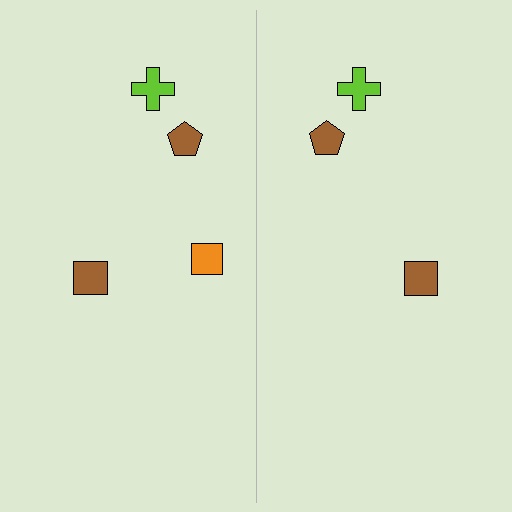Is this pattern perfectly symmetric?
No, the pattern is not perfectly symmetric. A orange square is missing from the right side.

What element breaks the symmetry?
A orange square is missing from the right side.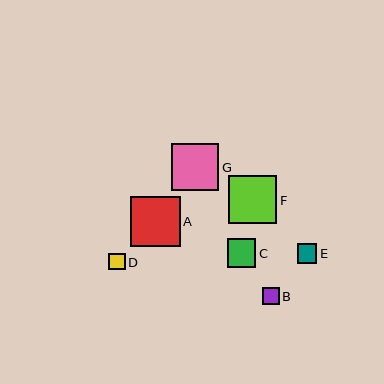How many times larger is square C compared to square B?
Square C is approximately 1.7 times the size of square B.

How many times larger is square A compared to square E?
Square A is approximately 2.5 times the size of square E.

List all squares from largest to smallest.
From largest to smallest: A, F, G, C, E, B, D.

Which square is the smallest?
Square D is the smallest with a size of approximately 16 pixels.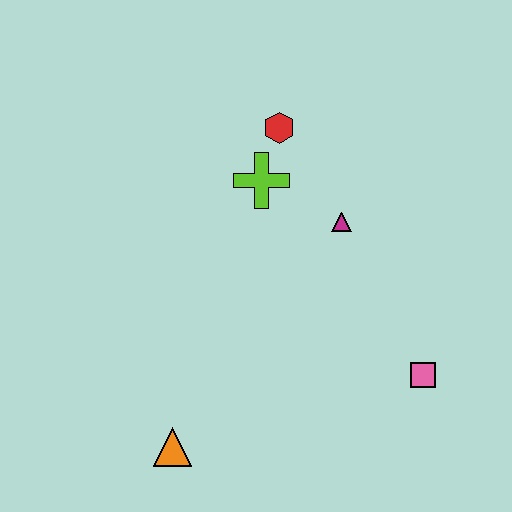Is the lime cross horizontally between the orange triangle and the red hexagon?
Yes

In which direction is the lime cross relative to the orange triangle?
The lime cross is above the orange triangle.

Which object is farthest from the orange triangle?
The red hexagon is farthest from the orange triangle.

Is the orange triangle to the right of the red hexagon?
No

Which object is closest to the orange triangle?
The pink square is closest to the orange triangle.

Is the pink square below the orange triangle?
No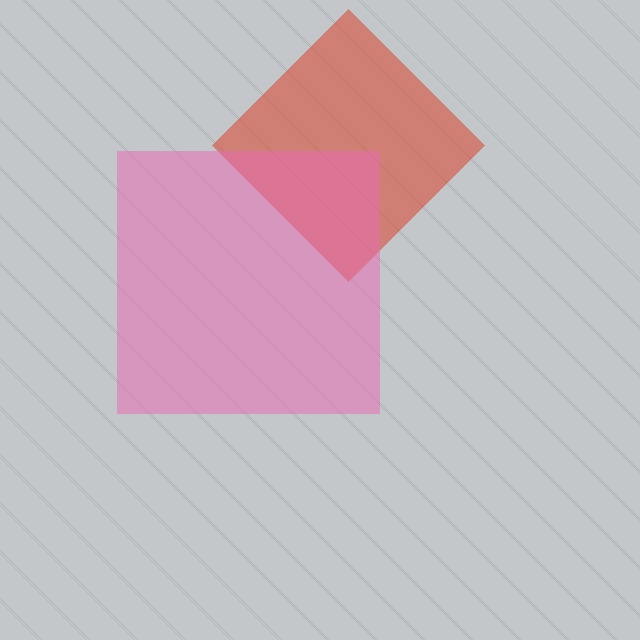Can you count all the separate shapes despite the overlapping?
Yes, there are 2 separate shapes.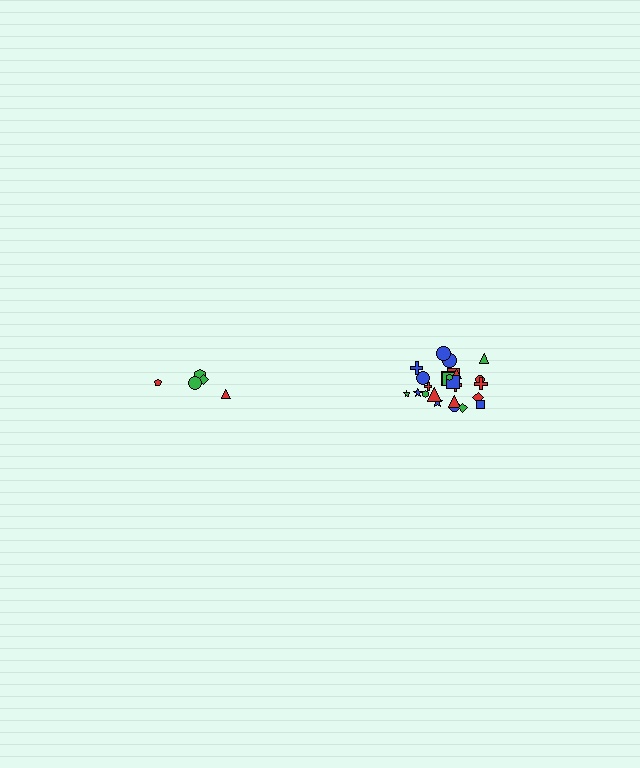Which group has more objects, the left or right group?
The right group.